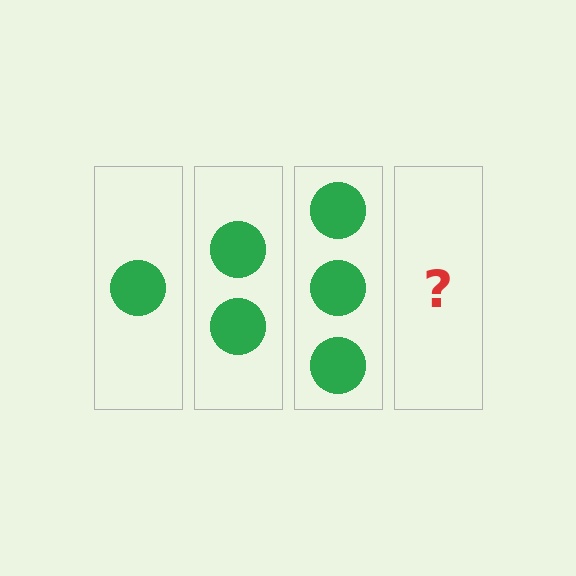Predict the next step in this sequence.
The next step is 4 circles.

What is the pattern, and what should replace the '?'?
The pattern is that each step adds one more circle. The '?' should be 4 circles.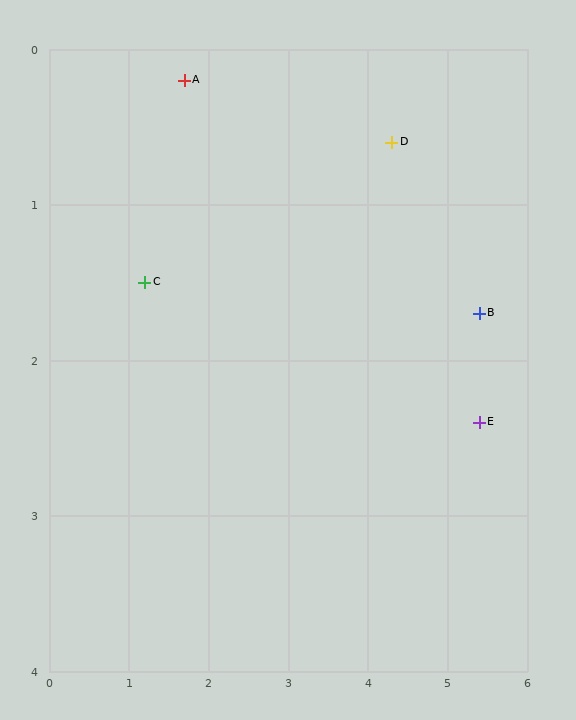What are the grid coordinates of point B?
Point B is at approximately (5.4, 1.7).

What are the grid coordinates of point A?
Point A is at approximately (1.7, 0.2).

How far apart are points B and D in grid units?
Points B and D are about 1.6 grid units apart.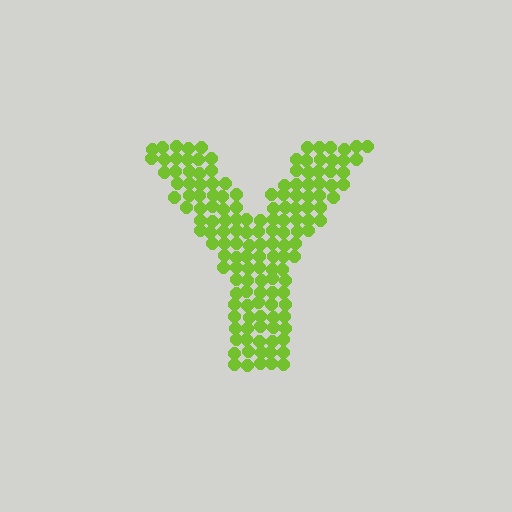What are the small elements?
The small elements are circles.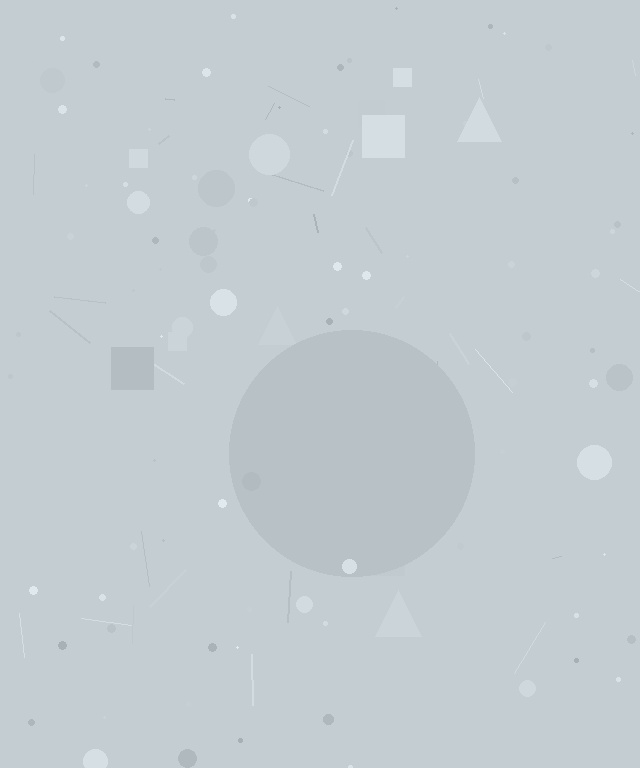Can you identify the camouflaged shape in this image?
The camouflaged shape is a circle.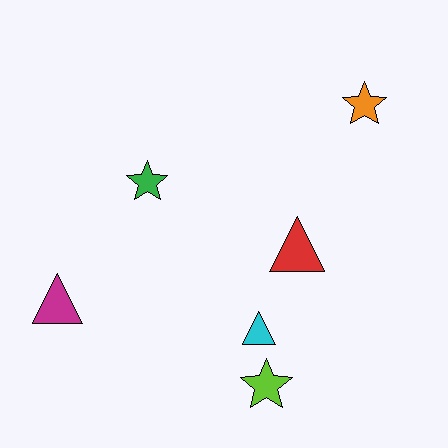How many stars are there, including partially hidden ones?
There are 3 stars.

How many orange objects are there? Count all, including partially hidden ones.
There is 1 orange object.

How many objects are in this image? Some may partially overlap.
There are 6 objects.